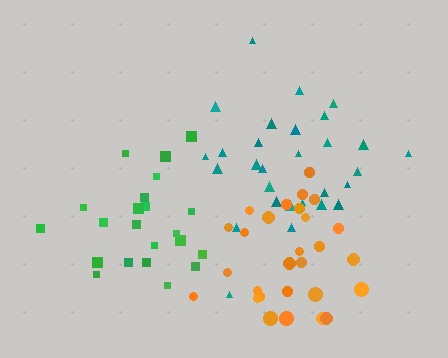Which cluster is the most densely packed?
Green.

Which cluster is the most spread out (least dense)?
Orange.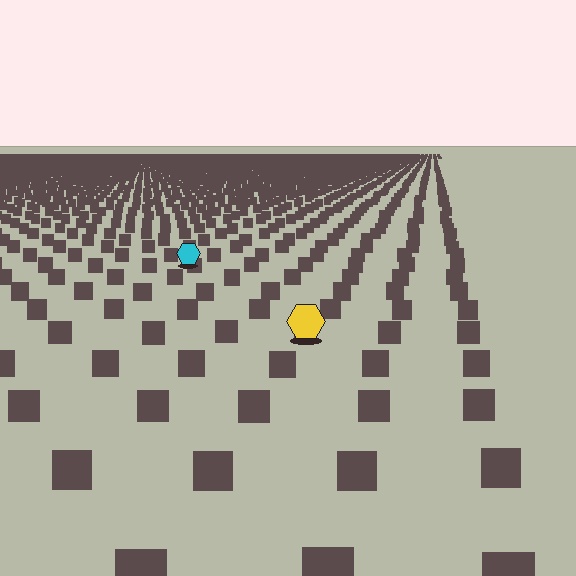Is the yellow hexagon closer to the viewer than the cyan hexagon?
Yes. The yellow hexagon is closer — you can tell from the texture gradient: the ground texture is coarser near it.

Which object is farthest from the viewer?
The cyan hexagon is farthest from the viewer. It appears smaller and the ground texture around it is denser.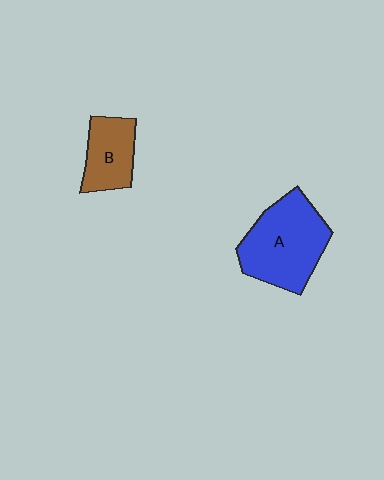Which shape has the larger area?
Shape A (blue).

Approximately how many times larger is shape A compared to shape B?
Approximately 1.8 times.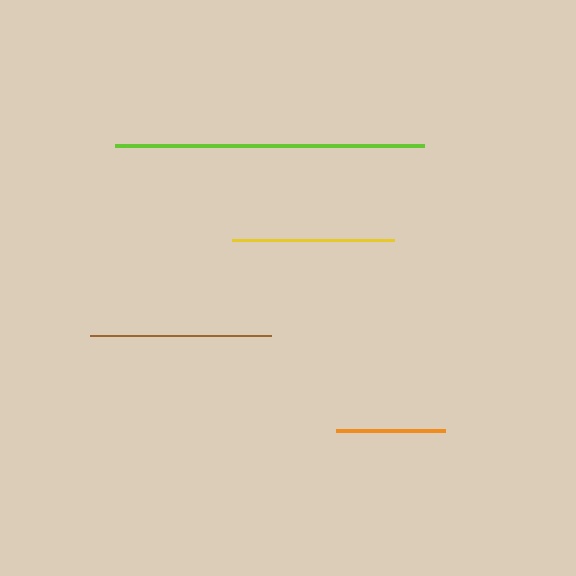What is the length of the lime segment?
The lime segment is approximately 309 pixels long.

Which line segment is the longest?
The lime line is the longest at approximately 309 pixels.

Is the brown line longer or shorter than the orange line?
The brown line is longer than the orange line.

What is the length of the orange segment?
The orange segment is approximately 109 pixels long.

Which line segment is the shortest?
The orange line is the shortest at approximately 109 pixels.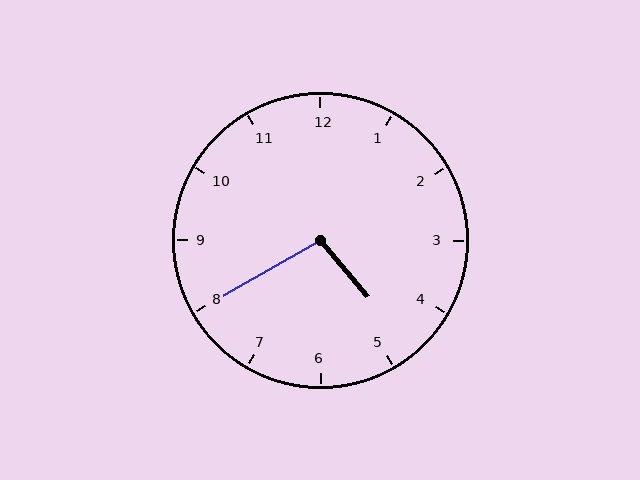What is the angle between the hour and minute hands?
Approximately 100 degrees.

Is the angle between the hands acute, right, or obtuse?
It is obtuse.